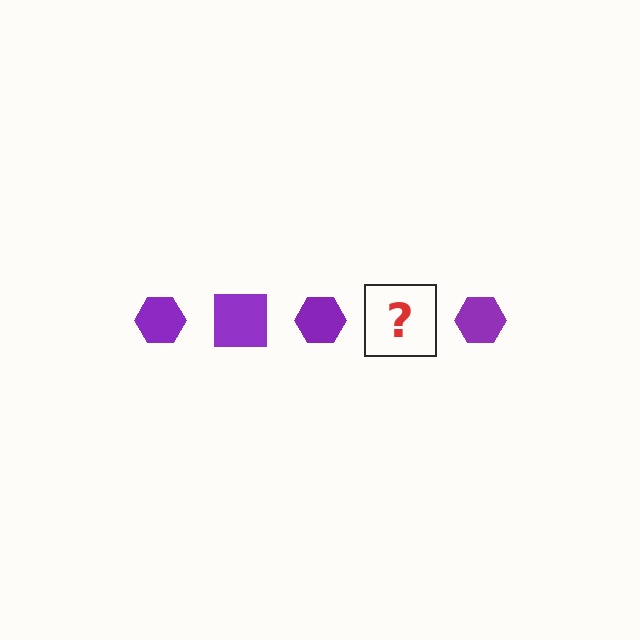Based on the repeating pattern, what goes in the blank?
The blank should be a purple square.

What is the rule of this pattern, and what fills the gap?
The rule is that the pattern cycles through hexagon, square shapes in purple. The gap should be filled with a purple square.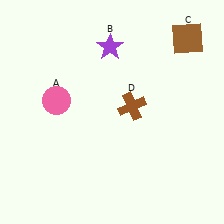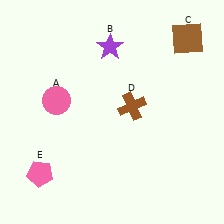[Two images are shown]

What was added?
A pink pentagon (E) was added in Image 2.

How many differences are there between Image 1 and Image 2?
There is 1 difference between the two images.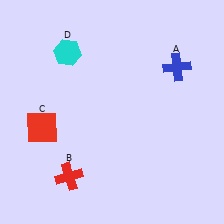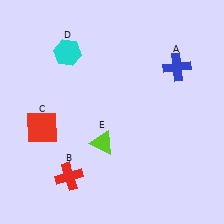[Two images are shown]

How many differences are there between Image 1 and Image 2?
There is 1 difference between the two images.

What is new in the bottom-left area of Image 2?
A lime triangle (E) was added in the bottom-left area of Image 2.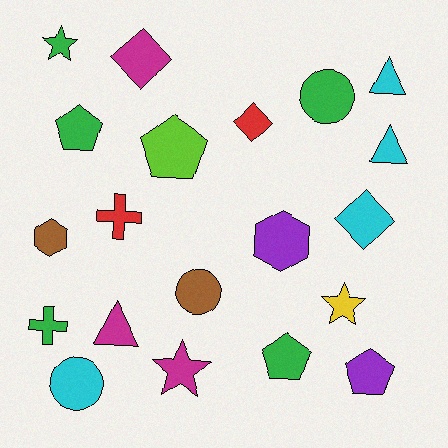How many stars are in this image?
There are 3 stars.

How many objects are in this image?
There are 20 objects.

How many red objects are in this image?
There are 2 red objects.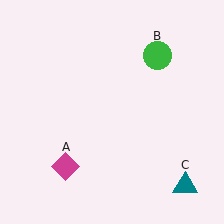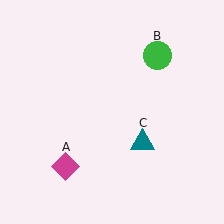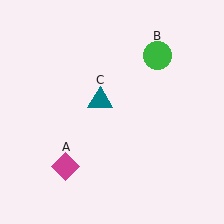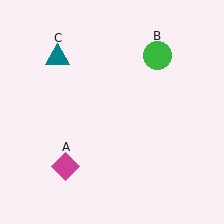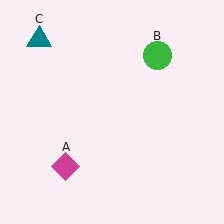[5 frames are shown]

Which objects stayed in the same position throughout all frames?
Magenta diamond (object A) and green circle (object B) remained stationary.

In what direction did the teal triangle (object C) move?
The teal triangle (object C) moved up and to the left.